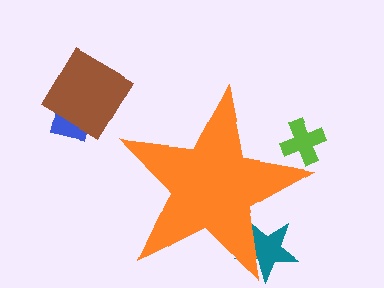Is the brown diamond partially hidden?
No, the brown diamond is fully visible.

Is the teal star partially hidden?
Yes, the teal star is partially hidden behind the orange star.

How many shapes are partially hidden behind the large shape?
2 shapes are partially hidden.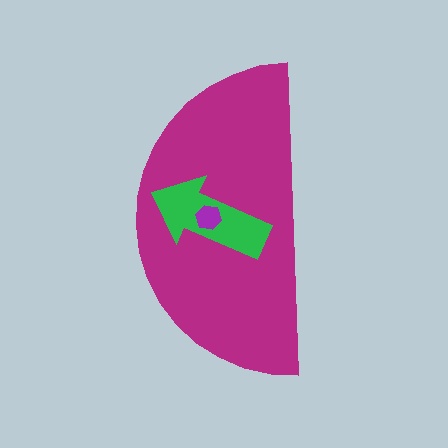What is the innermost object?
The purple hexagon.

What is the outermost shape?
The magenta semicircle.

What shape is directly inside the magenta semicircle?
The green arrow.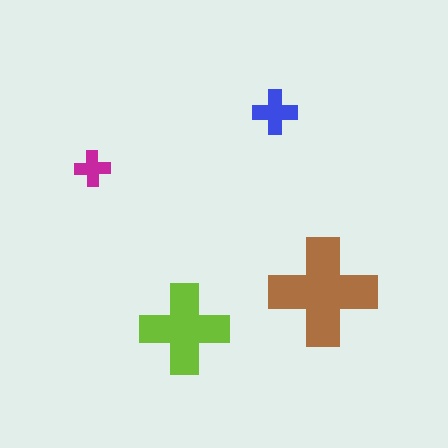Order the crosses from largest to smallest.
the brown one, the lime one, the blue one, the magenta one.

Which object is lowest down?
The lime cross is bottommost.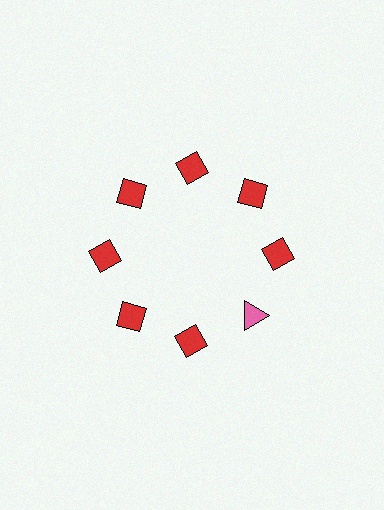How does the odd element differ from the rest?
It differs in both color (pink instead of red) and shape (triangle instead of diamond).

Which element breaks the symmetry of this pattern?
The pink triangle at roughly the 4 o'clock position breaks the symmetry. All other shapes are red diamonds.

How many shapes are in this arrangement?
There are 8 shapes arranged in a ring pattern.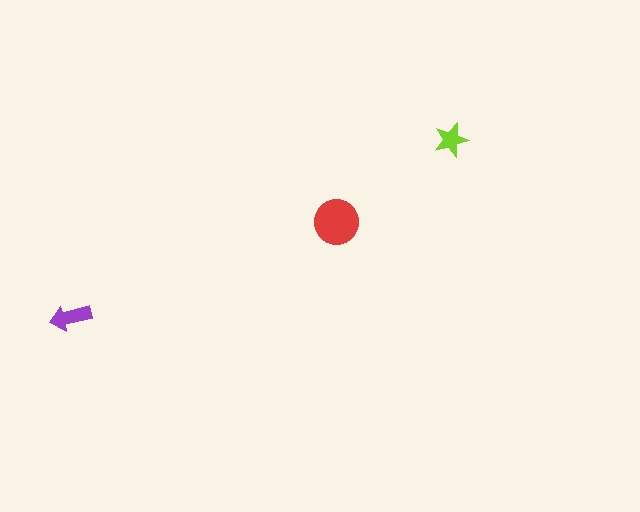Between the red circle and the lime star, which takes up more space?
The red circle.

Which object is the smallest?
The lime star.